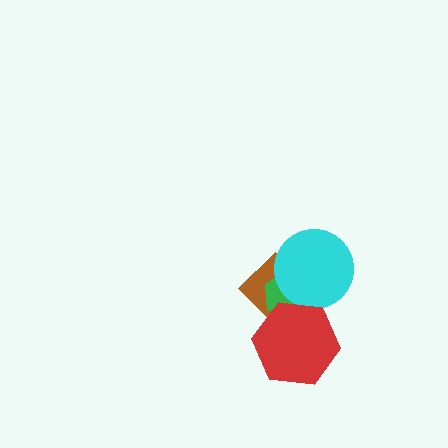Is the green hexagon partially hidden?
Yes, it is partially covered by another shape.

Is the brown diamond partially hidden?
Yes, it is partially covered by another shape.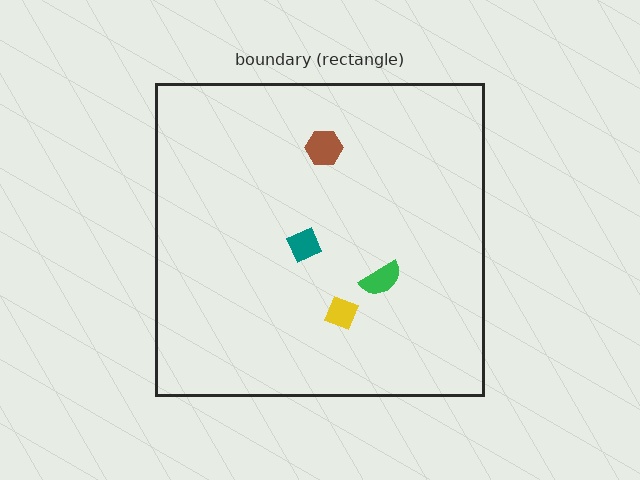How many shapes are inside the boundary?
4 inside, 0 outside.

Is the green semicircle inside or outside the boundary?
Inside.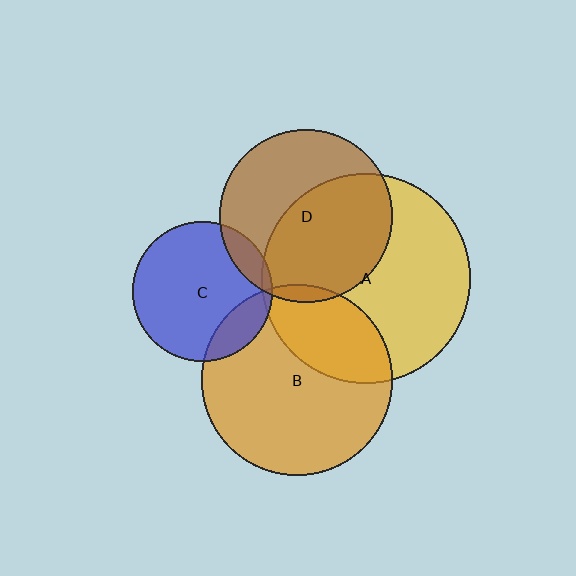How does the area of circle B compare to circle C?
Approximately 1.8 times.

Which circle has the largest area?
Circle A (yellow).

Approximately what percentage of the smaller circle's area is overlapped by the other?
Approximately 10%.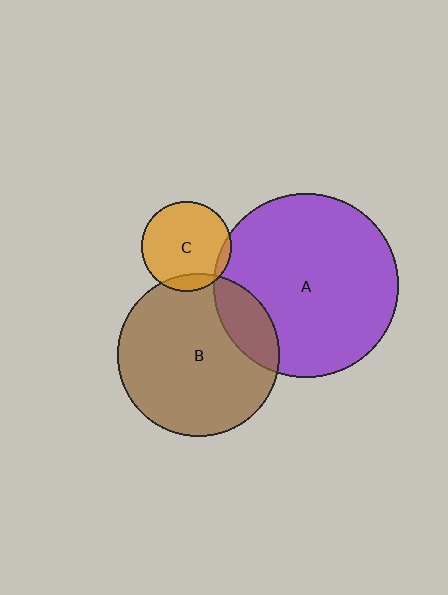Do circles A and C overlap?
Yes.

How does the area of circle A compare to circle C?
Approximately 4.2 times.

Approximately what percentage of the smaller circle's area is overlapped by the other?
Approximately 5%.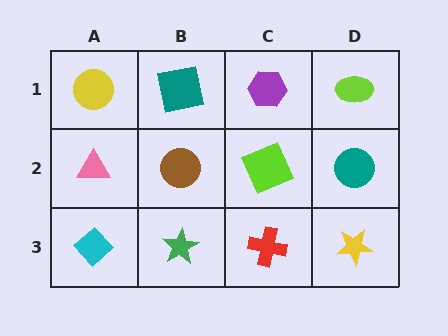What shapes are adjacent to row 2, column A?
A yellow circle (row 1, column A), a cyan diamond (row 3, column A), a brown circle (row 2, column B).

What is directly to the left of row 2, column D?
A lime square.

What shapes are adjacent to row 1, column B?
A brown circle (row 2, column B), a yellow circle (row 1, column A), a purple hexagon (row 1, column C).